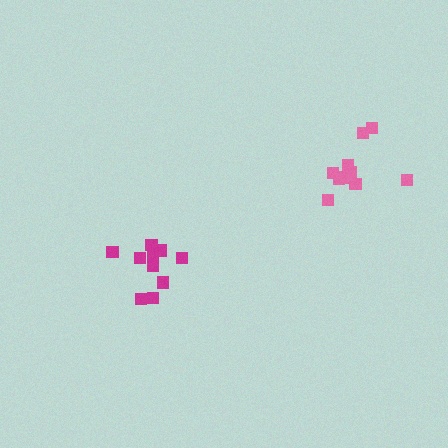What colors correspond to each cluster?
The clusters are colored: magenta, pink.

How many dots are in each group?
Group 1: 10 dots, Group 2: 10 dots (20 total).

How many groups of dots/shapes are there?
There are 2 groups.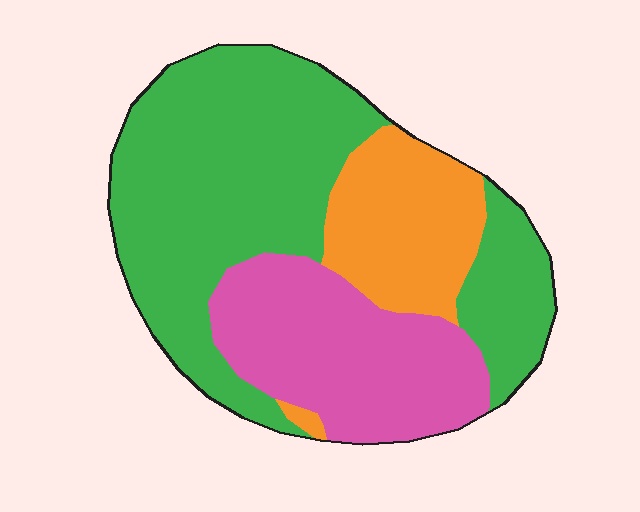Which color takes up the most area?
Green, at roughly 55%.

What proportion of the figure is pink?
Pink takes up between a quarter and a half of the figure.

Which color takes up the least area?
Orange, at roughly 20%.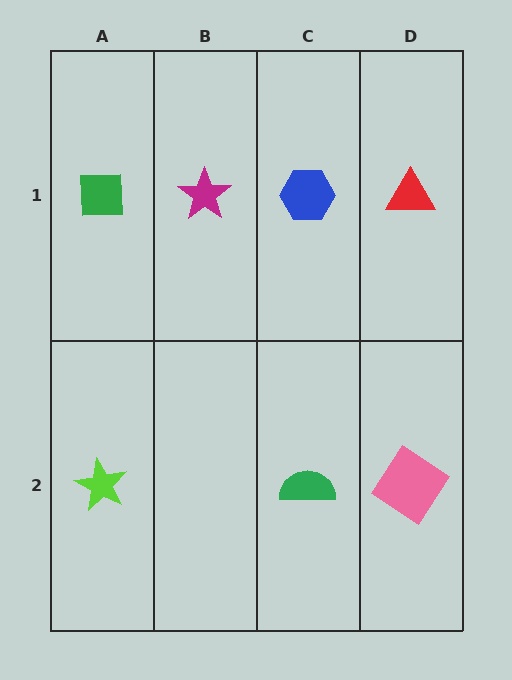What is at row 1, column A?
A green square.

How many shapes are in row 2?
3 shapes.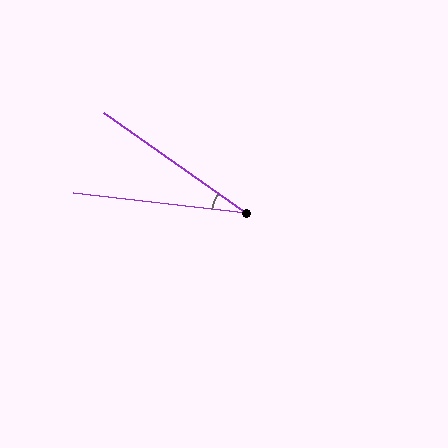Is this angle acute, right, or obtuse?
It is acute.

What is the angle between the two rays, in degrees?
Approximately 28 degrees.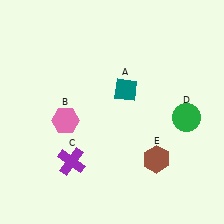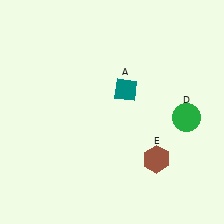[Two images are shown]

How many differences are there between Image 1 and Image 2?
There are 2 differences between the two images.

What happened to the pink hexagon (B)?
The pink hexagon (B) was removed in Image 2. It was in the bottom-left area of Image 1.